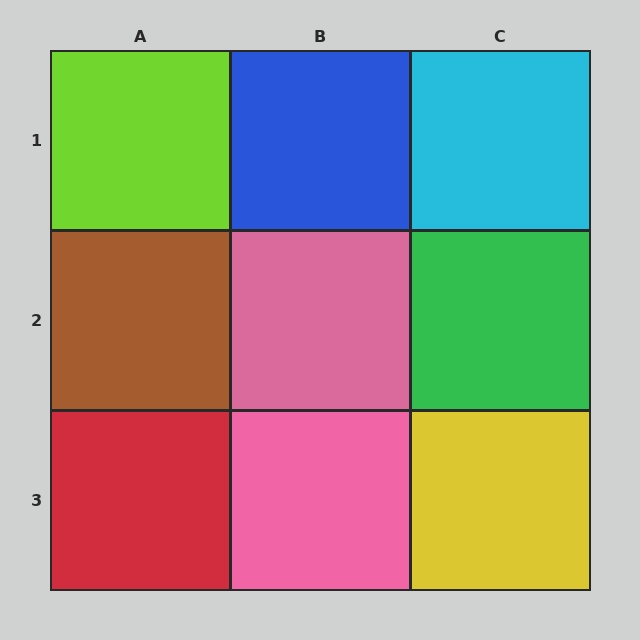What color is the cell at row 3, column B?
Pink.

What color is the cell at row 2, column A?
Brown.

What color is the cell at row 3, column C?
Yellow.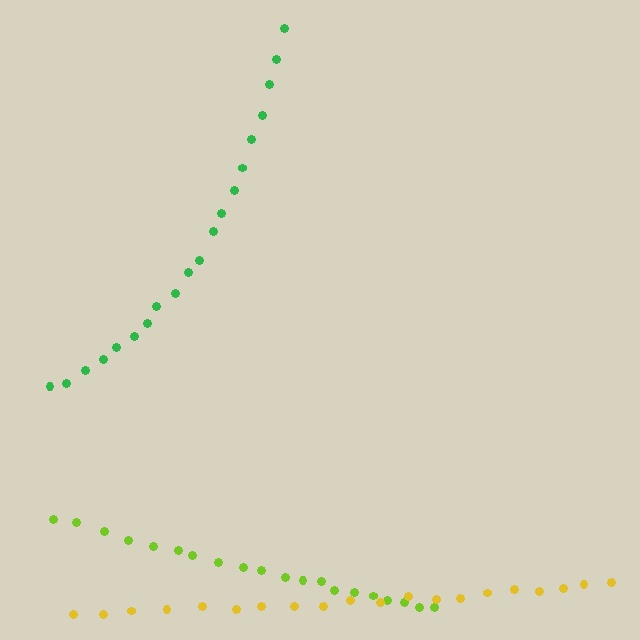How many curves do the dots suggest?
There are 3 distinct paths.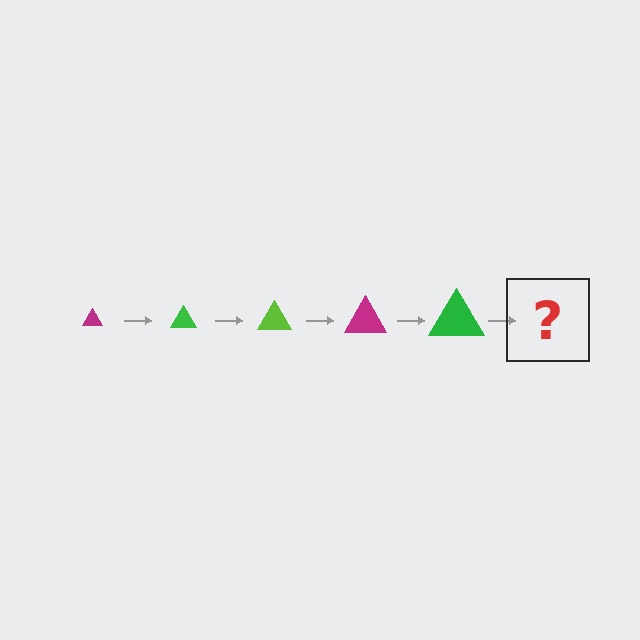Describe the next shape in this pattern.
It should be a lime triangle, larger than the previous one.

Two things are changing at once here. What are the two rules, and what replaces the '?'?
The two rules are that the triangle grows larger each step and the color cycles through magenta, green, and lime. The '?' should be a lime triangle, larger than the previous one.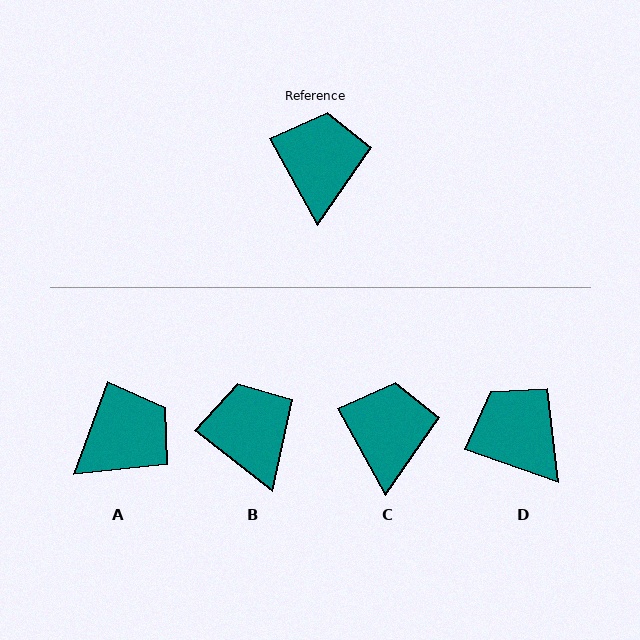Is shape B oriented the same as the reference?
No, it is off by about 23 degrees.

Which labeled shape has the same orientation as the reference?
C.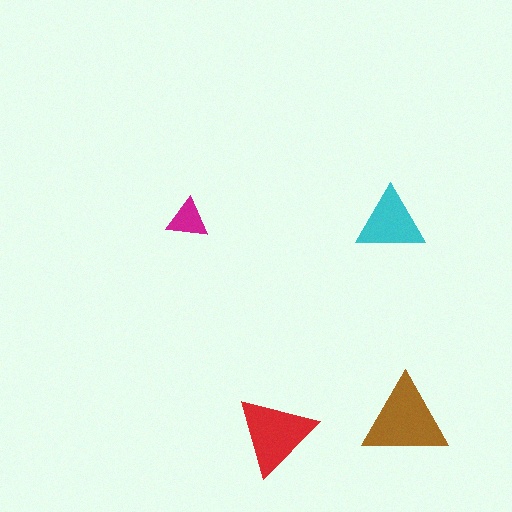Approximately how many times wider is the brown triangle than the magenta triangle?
About 2 times wider.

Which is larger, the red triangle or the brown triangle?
The brown one.